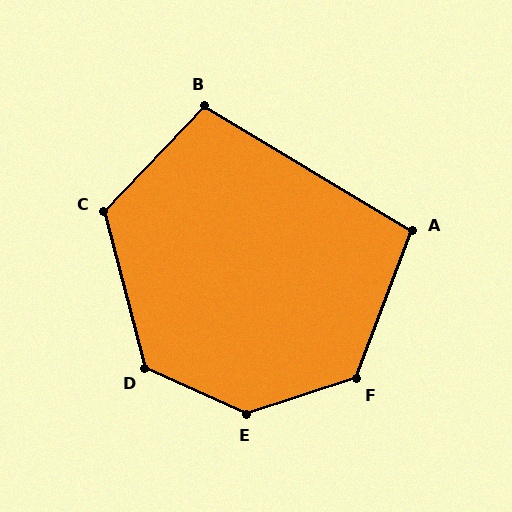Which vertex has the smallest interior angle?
A, at approximately 100 degrees.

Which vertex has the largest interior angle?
E, at approximately 138 degrees.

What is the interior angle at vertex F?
Approximately 129 degrees (obtuse).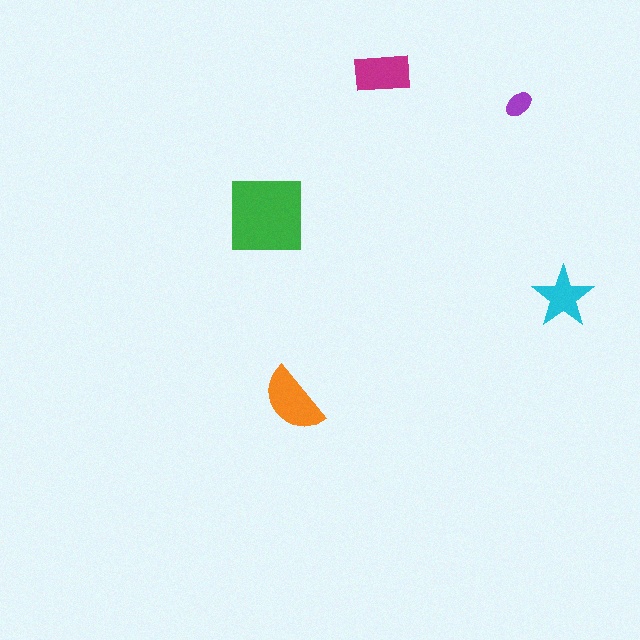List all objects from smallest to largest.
The purple ellipse, the cyan star, the magenta rectangle, the orange semicircle, the green square.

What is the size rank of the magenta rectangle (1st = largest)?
3rd.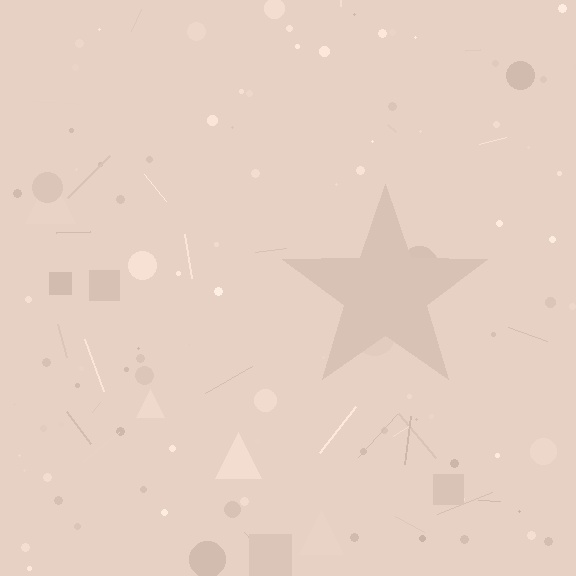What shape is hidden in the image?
A star is hidden in the image.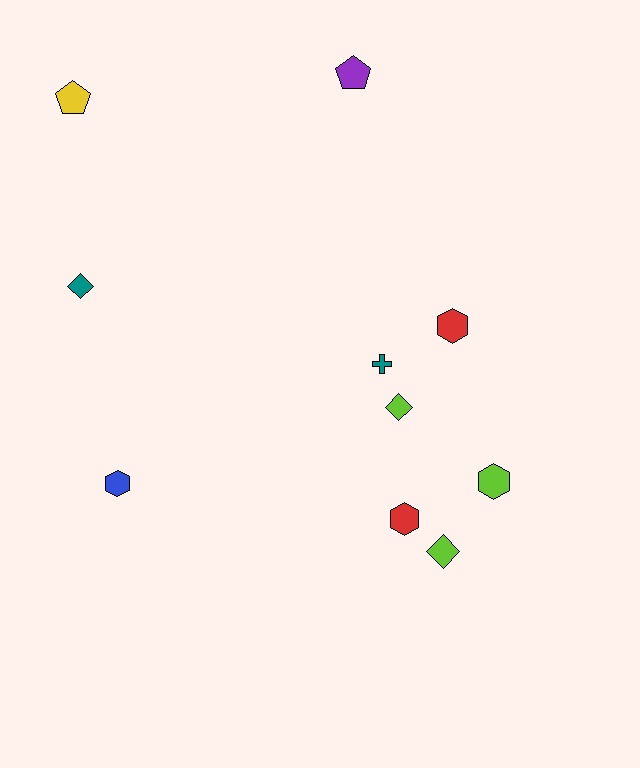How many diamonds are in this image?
There are 3 diamonds.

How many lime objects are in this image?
There are 3 lime objects.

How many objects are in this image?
There are 10 objects.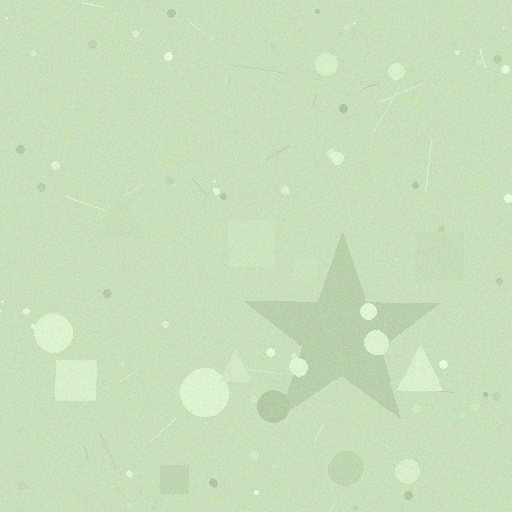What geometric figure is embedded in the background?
A star is embedded in the background.